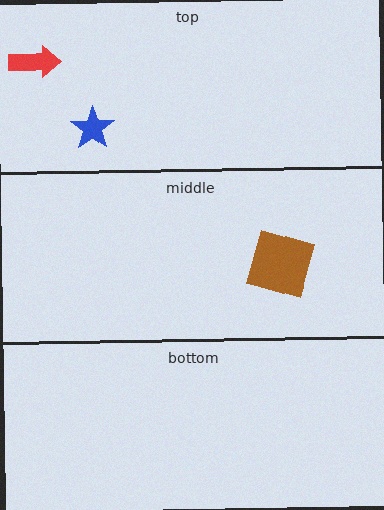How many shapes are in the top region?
2.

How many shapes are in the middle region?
1.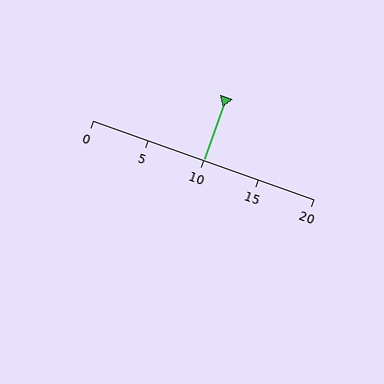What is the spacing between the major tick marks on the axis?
The major ticks are spaced 5 apart.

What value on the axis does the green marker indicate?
The marker indicates approximately 10.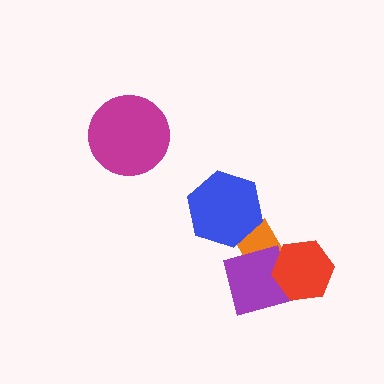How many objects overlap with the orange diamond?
2 objects overlap with the orange diamond.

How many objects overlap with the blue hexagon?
1 object overlaps with the blue hexagon.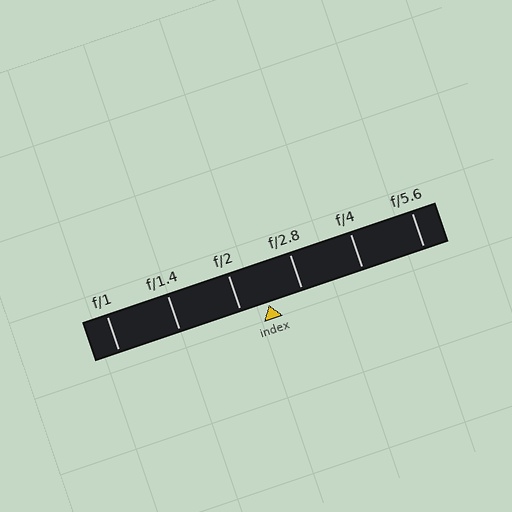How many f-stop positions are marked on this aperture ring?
There are 6 f-stop positions marked.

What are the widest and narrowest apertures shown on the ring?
The widest aperture shown is f/1 and the narrowest is f/5.6.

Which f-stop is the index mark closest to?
The index mark is closest to f/2.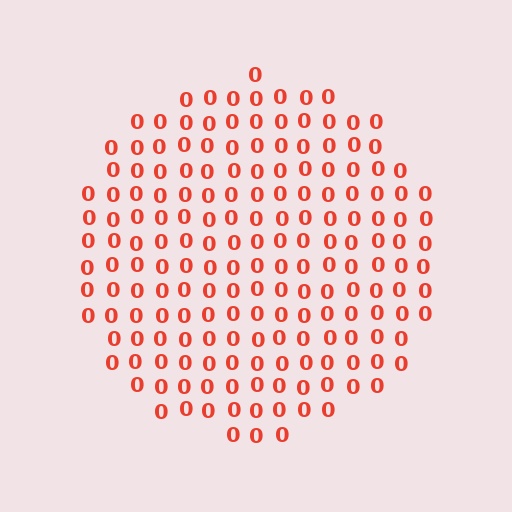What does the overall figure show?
The overall figure shows a circle.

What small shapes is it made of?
It is made of small digit 0's.